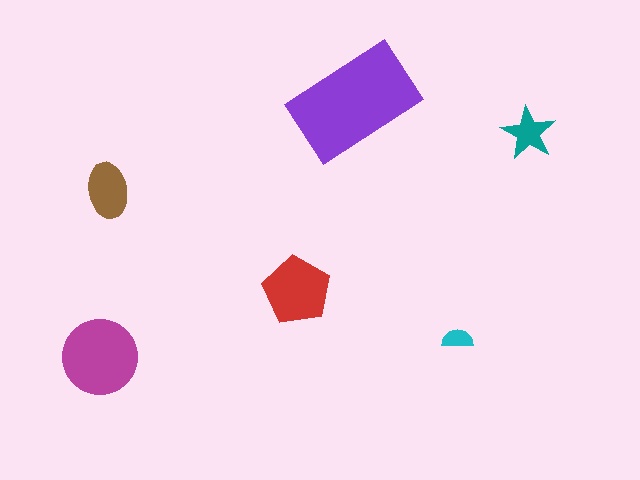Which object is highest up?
The purple rectangle is topmost.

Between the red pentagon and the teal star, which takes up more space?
The red pentagon.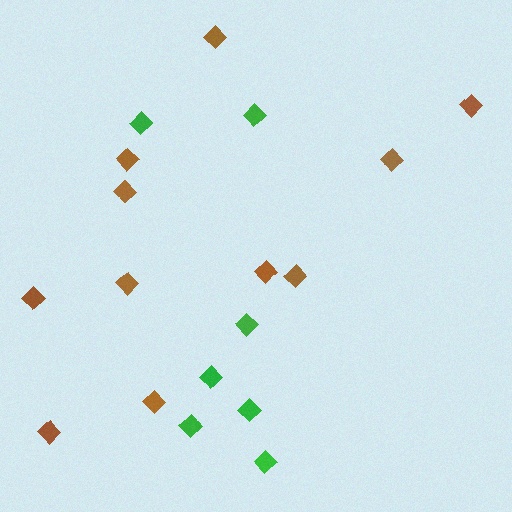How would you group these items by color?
There are 2 groups: one group of brown diamonds (11) and one group of green diamonds (7).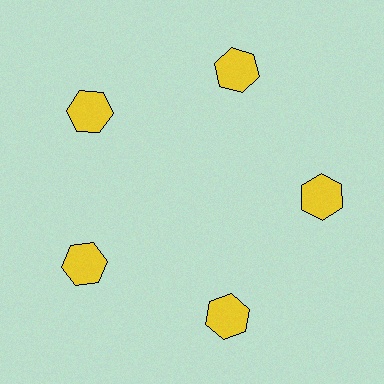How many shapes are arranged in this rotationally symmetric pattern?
There are 5 shapes, arranged in 5 groups of 1.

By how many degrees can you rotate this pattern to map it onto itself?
The pattern maps onto itself every 72 degrees of rotation.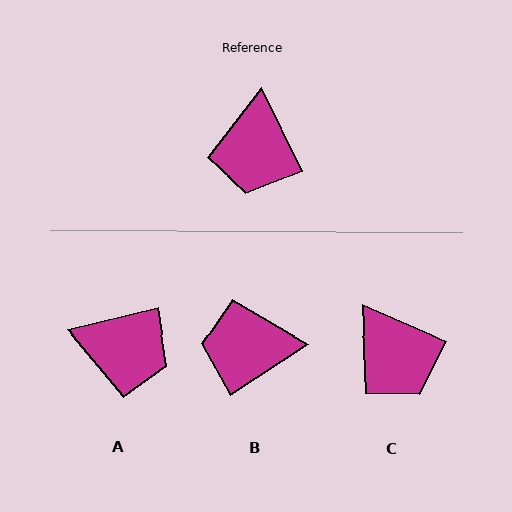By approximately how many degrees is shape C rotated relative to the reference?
Approximately 41 degrees counter-clockwise.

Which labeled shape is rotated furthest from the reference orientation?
B, about 82 degrees away.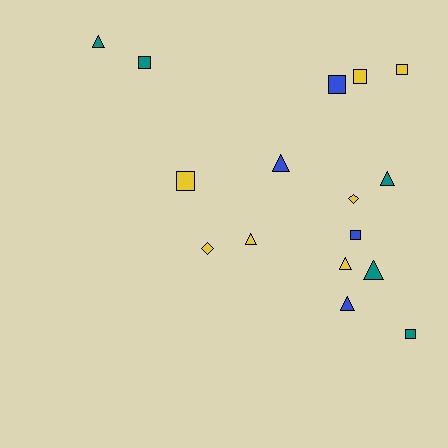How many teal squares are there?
There are 2 teal squares.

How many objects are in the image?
There are 16 objects.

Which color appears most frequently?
Yellow, with 7 objects.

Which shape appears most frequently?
Square, with 7 objects.